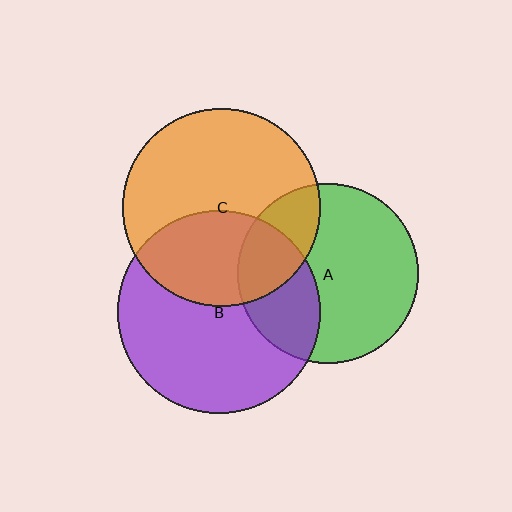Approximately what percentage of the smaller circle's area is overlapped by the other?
Approximately 25%.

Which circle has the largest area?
Circle B (purple).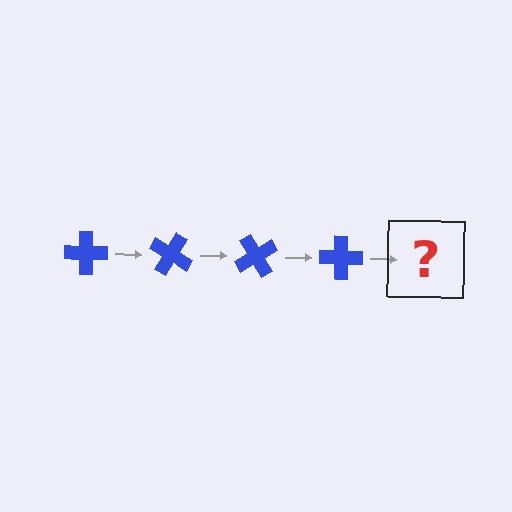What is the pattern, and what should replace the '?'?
The pattern is that the cross rotates 30 degrees each step. The '?' should be a blue cross rotated 120 degrees.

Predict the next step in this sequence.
The next step is a blue cross rotated 120 degrees.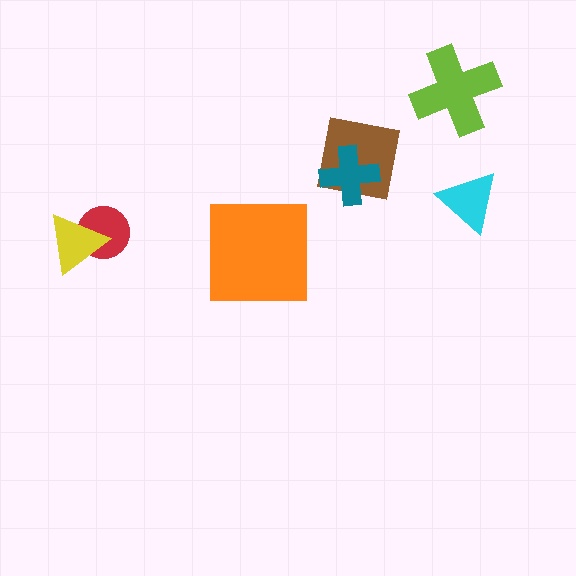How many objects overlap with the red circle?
1 object overlaps with the red circle.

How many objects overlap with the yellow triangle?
1 object overlaps with the yellow triangle.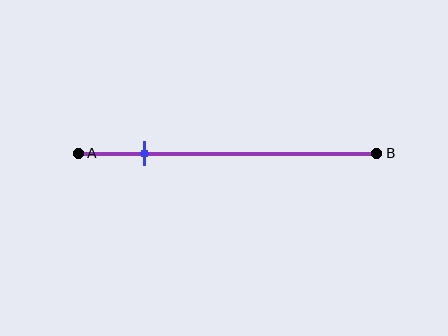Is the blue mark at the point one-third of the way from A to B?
No, the mark is at about 20% from A, not at the 33% one-third point.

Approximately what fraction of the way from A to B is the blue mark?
The blue mark is approximately 20% of the way from A to B.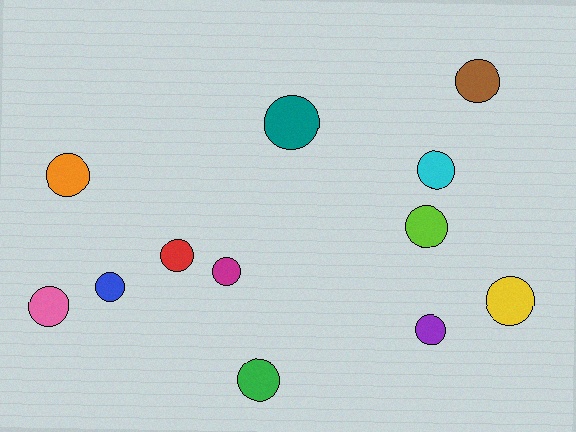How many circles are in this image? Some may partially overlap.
There are 12 circles.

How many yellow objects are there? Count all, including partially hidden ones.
There is 1 yellow object.